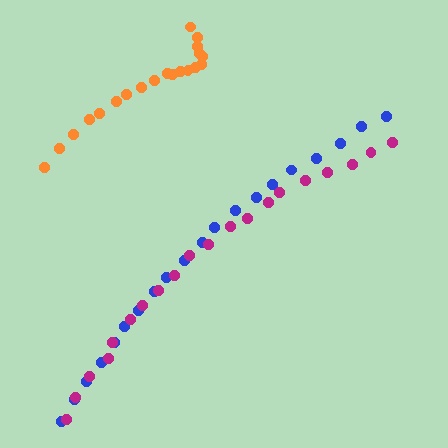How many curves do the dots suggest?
There are 3 distinct paths.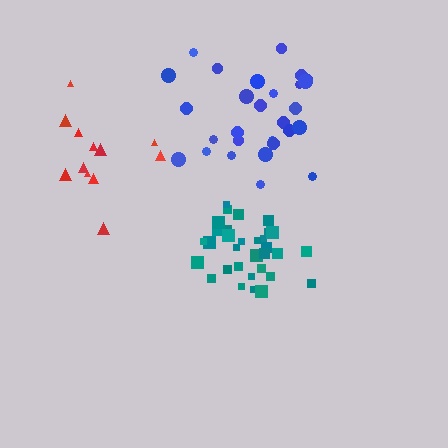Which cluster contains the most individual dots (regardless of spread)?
Teal (32).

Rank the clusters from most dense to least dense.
teal, blue, red.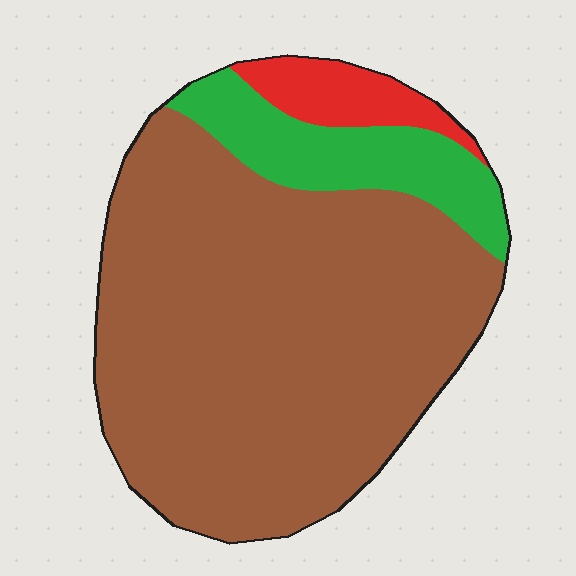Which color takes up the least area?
Red, at roughly 5%.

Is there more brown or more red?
Brown.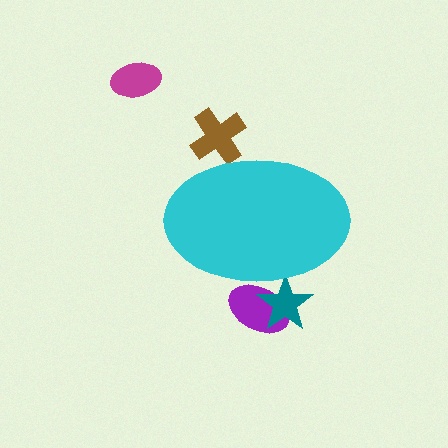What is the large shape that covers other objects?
A cyan ellipse.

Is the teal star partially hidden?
Yes, the teal star is partially hidden behind the cyan ellipse.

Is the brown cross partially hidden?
Yes, the brown cross is partially hidden behind the cyan ellipse.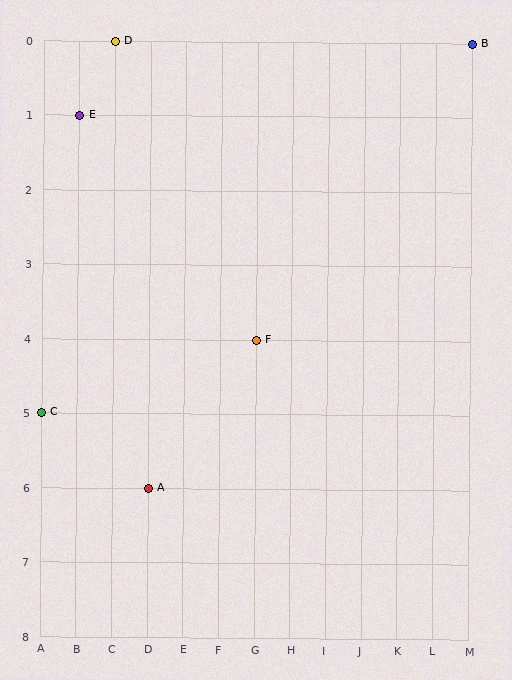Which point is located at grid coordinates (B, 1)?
Point E is at (B, 1).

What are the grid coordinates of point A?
Point A is at grid coordinates (D, 6).